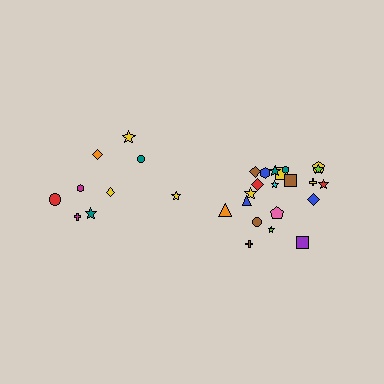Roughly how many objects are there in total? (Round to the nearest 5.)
Roughly 30 objects in total.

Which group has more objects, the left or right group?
The right group.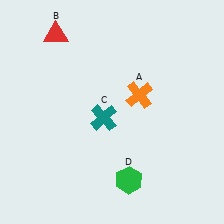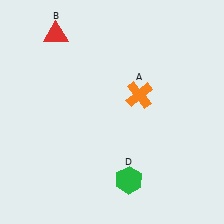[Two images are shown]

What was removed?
The teal cross (C) was removed in Image 2.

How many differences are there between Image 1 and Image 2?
There is 1 difference between the two images.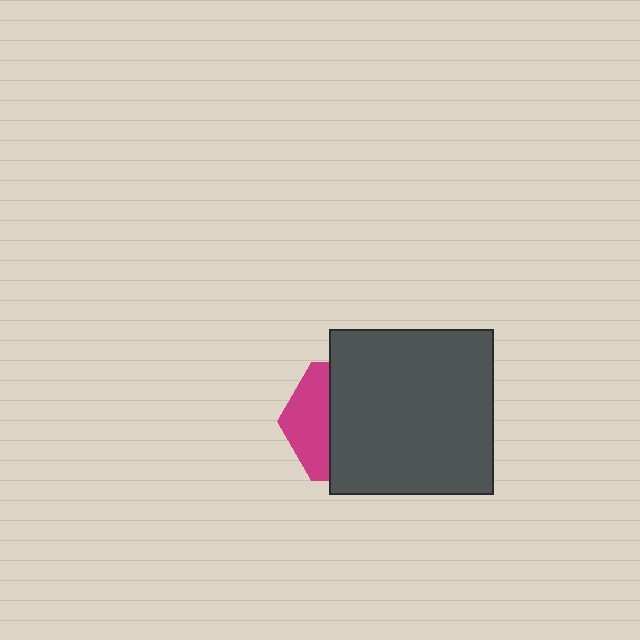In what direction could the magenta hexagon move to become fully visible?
The magenta hexagon could move left. That would shift it out from behind the dark gray square entirely.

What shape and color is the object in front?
The object in front is a dark gray square.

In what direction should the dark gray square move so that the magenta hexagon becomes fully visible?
The dark gray square should move right. That is the shortest direction to clear the overlap and leave the magenta hexagon fully visible.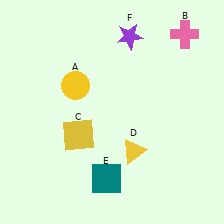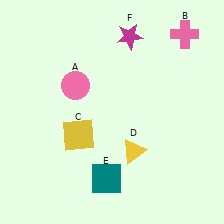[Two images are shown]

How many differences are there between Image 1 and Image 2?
There are 2 differences between the two images.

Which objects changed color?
A changed from yellow to pink. F changed from purple to magenta.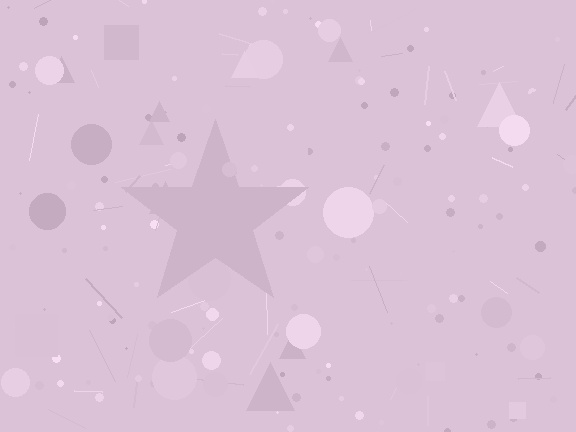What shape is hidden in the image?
A star is hidden in the image.